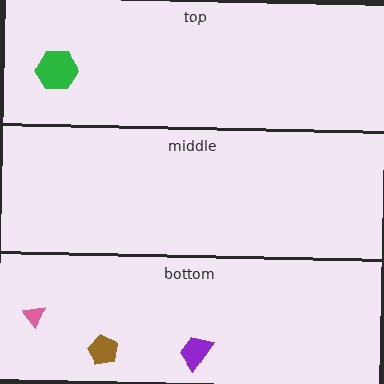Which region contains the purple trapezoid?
The bottom region.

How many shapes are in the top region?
1.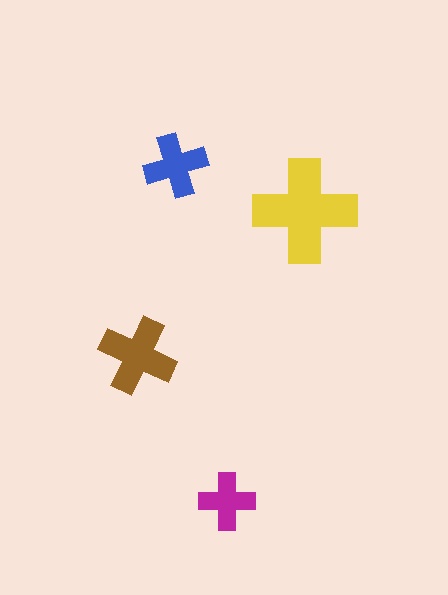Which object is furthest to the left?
The brown cross is leftmost.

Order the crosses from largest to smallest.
the yellow one, the brown one, the blue one, the magenta one.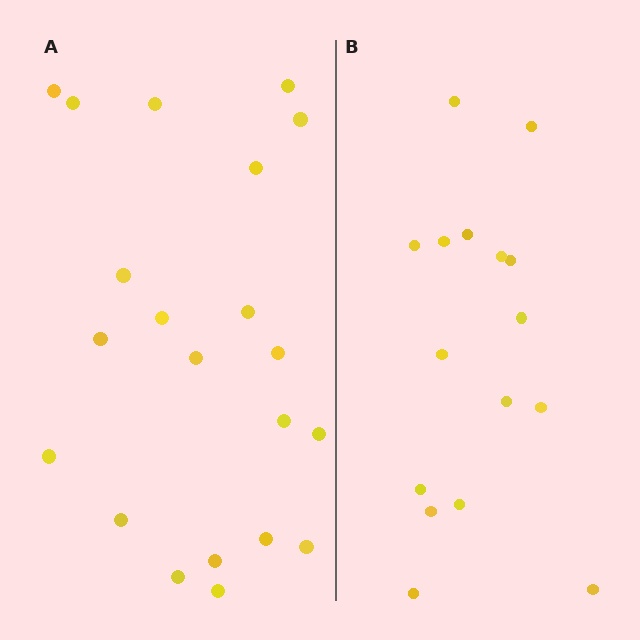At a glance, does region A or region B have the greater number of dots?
Region A (the left region) has more dots.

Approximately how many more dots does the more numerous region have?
Region A has about 5 more dots than region B.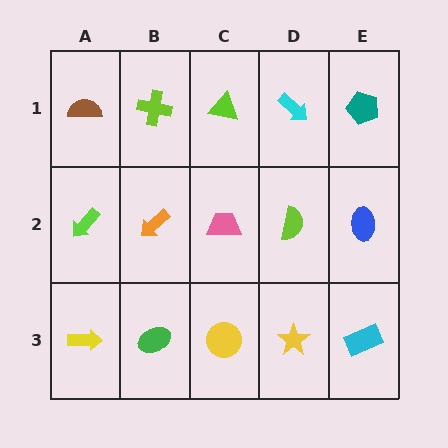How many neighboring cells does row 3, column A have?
2.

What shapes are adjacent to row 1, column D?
A lime semicircle (row 2, column D), a lime triangle (row 1, column C), a teal pentagon (row 1, column E).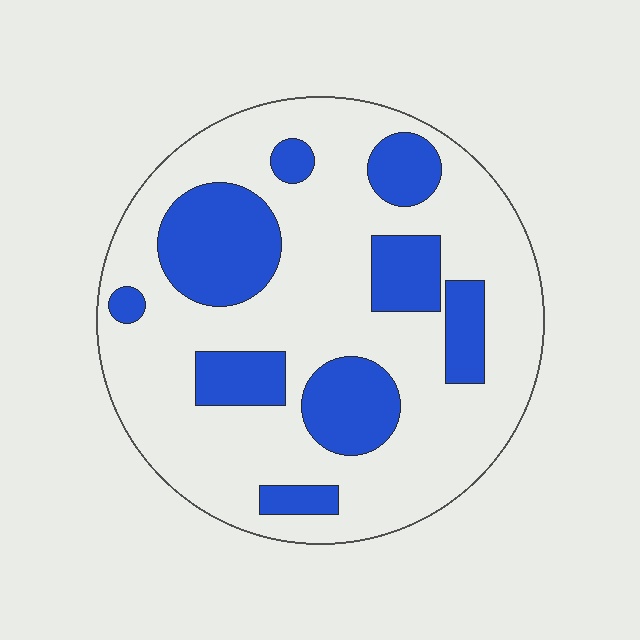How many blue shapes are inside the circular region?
9.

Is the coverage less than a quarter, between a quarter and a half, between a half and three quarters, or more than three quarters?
Between a quarter and a half.